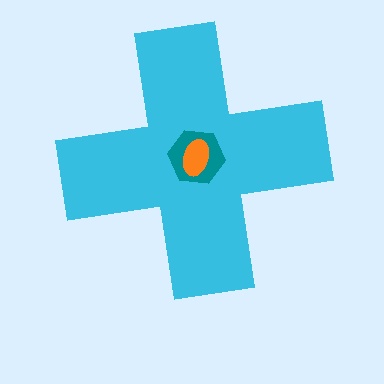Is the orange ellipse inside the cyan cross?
Yes.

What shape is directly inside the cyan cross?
The teal hexagon.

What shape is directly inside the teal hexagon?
The orange ellipse.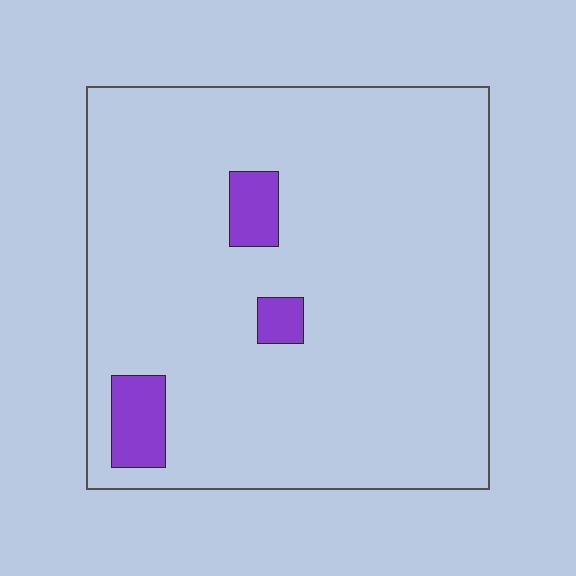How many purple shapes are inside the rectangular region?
3.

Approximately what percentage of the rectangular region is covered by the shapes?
Approximately 5%.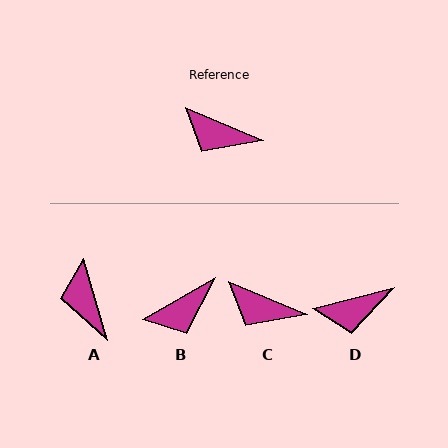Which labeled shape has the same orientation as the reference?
C.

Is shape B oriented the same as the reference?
No, it is off by about 53 degrees.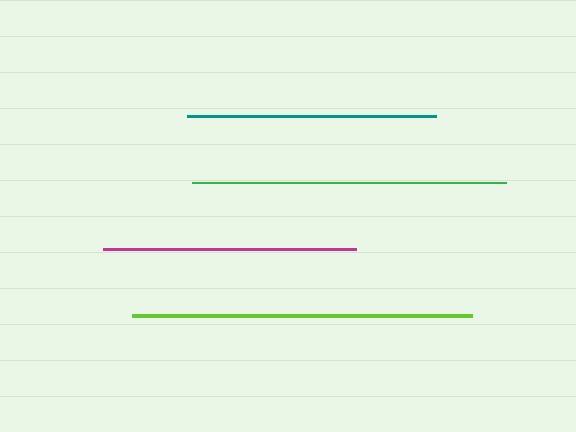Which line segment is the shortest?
The teal line is the shortest at approximately 249 pixels.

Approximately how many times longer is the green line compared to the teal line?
The green line is approximately 1.3 times the length of the teal line.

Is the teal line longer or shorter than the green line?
The green line is longer than the teal line.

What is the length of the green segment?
The green segment is approximately 313 pixels long.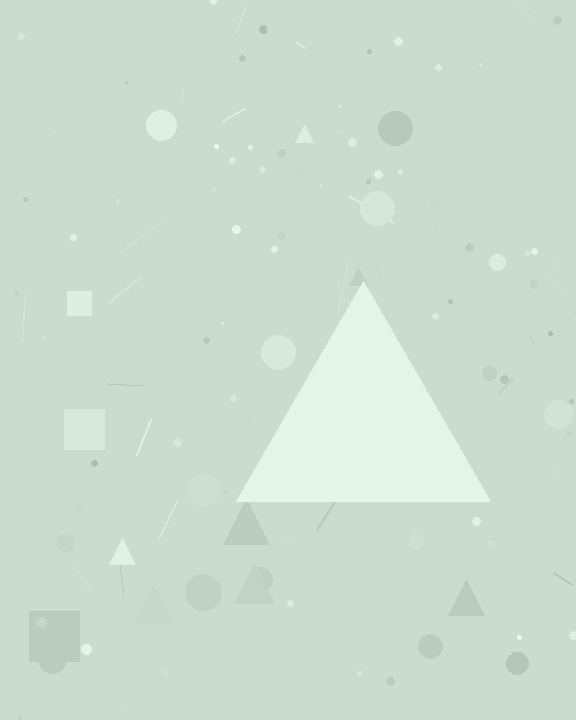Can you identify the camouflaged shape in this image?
The camouflaged shape is a triangle.